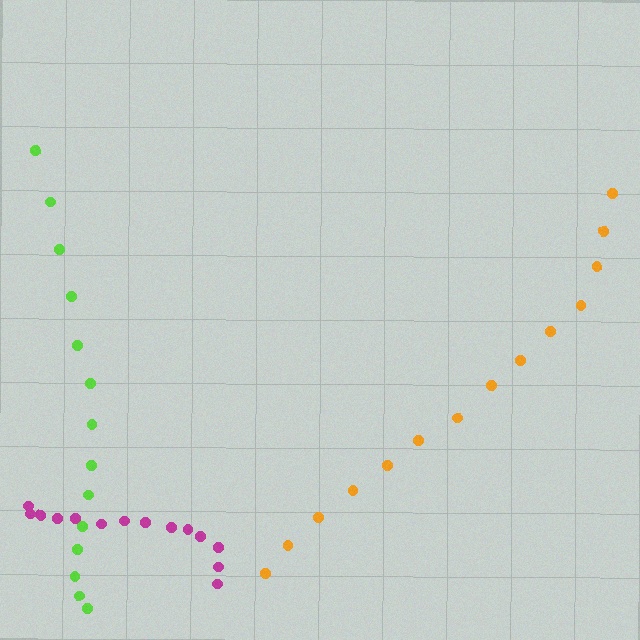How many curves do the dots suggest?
There are 3 distinct paths.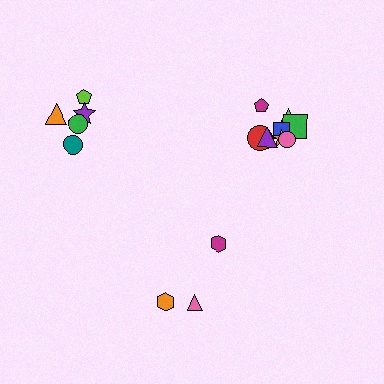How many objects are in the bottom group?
There are 3 objects.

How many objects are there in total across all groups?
There are 16 objects.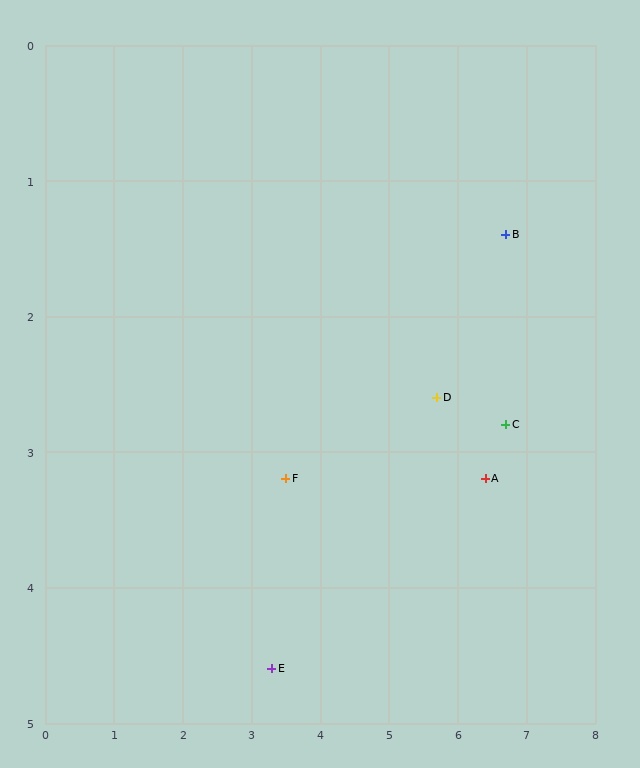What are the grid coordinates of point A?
Point A is at approximately (6.4, 3.2).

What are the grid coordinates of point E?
Point E is at approximately (3.3, 4.6).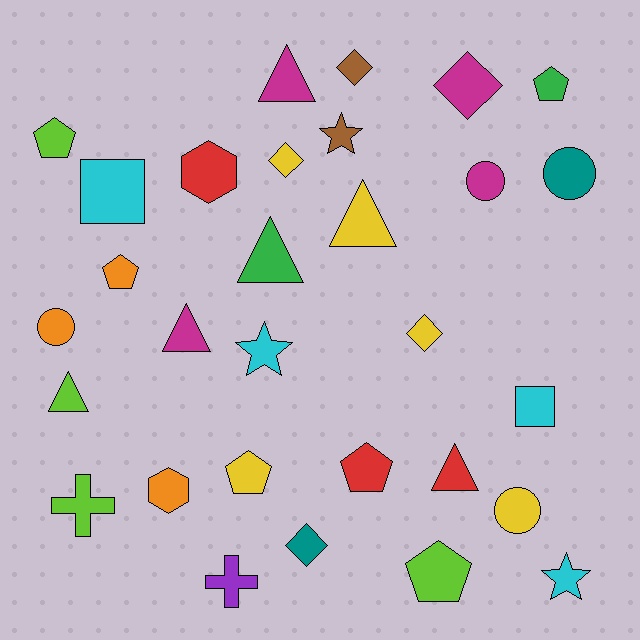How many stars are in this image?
There are 3 stars.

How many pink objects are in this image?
There are no pink objects.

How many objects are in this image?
There are 30 objects.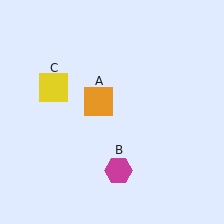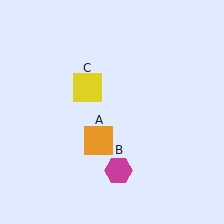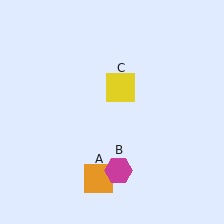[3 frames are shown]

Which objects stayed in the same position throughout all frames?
Magenta hexagon (object B) remained stationary.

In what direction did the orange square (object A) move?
The orange square (object A) moved down.